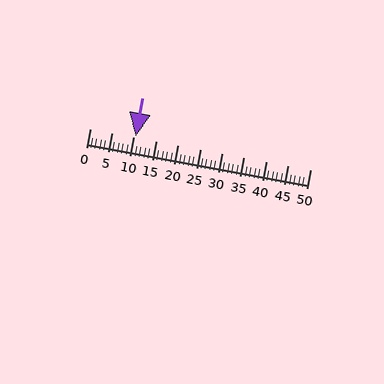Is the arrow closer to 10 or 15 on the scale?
The arrow is closer to 10.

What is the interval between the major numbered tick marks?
The major tick marks are spaced 5 units apart.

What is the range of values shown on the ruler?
The ruler shows values from 0 to 50.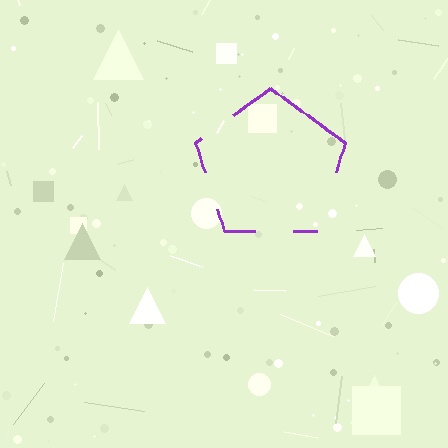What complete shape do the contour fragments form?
The contour fragments form a pentagon.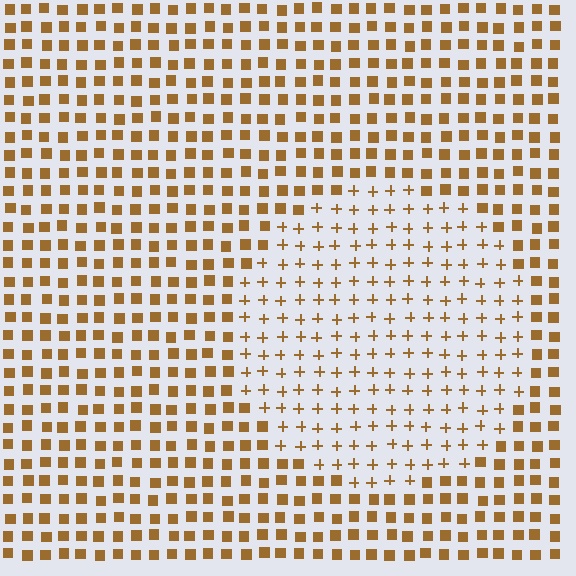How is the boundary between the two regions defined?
The boundary is defined by a change in element shape: plus signs inside vs. squares outside. All elements share the same color and spacing.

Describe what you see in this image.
The image is filled with small brown elements arranged in a uniform grid. A circle-shaped region contains plus signs, while the surrounding area contains squares. The boundary is defined purely by the change in element shape.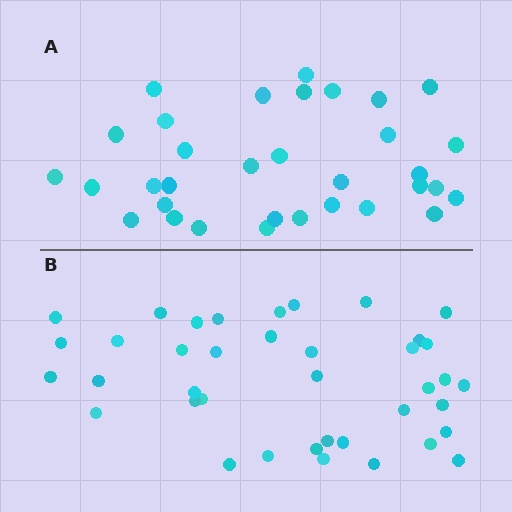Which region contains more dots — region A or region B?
Region B (the bottom region) has more dots.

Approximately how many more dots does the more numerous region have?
Region B has about 6 more dots than region A.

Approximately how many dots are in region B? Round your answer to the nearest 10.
About 40 dots. (The exact count is 39, which rounds to 40.)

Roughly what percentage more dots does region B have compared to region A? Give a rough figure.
About 20% more.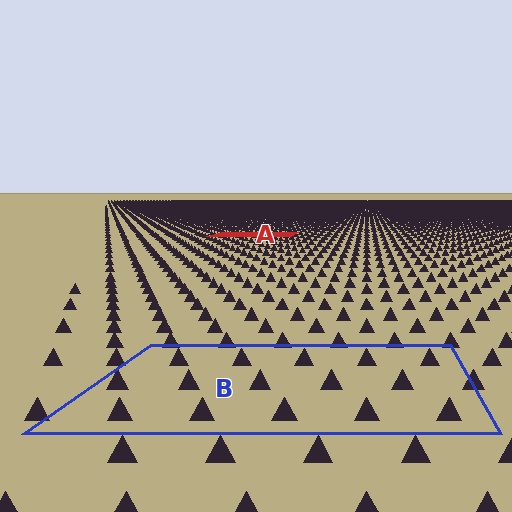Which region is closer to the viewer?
Region B is closer. The texture elements there are larger and more spread out.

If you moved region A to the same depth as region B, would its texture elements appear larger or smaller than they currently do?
They would appear larger. At a closer depth, the same texture elements are projected at a bigger on-screen size.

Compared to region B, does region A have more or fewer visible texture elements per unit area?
Region A has more texture elements per unit area — they are packed more densely because it is farther away.